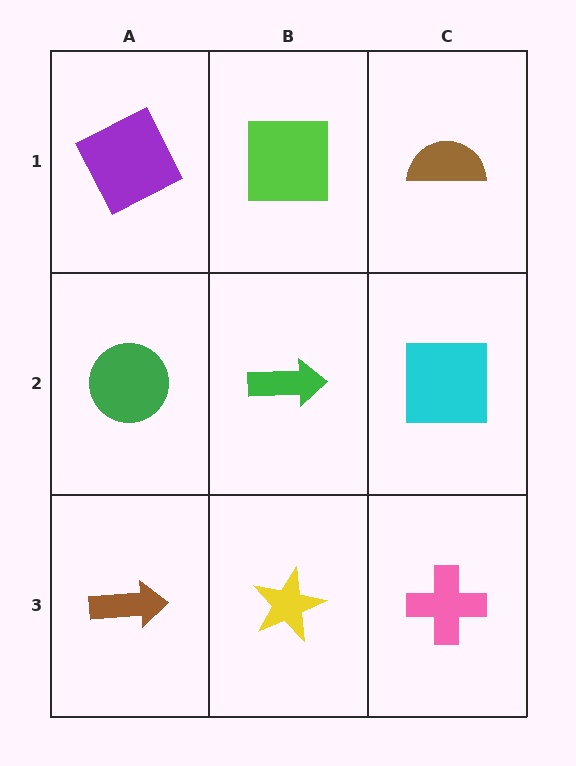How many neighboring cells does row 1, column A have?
2.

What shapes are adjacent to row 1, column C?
A cyan square (row 2, column C), a lime square (row 1, column B).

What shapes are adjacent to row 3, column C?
A cyan square (row 2, column C), a yellow star (row 3, column B).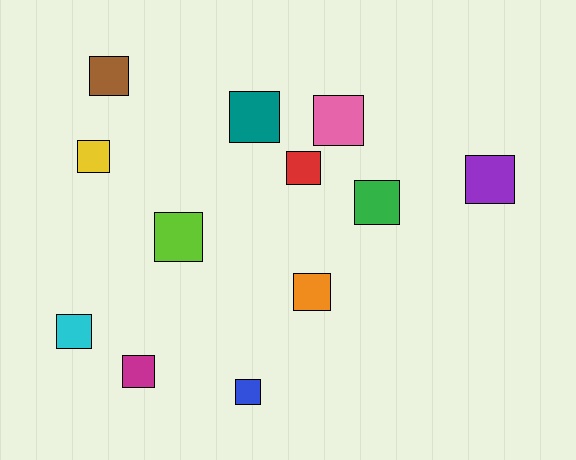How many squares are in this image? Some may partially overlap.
There are 12 squares.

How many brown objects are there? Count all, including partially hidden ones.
There is 1 brown object.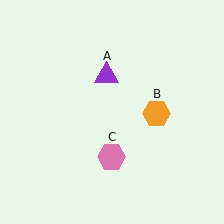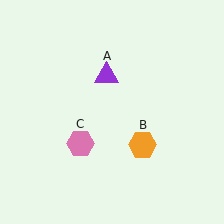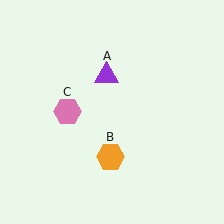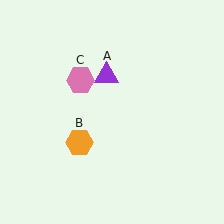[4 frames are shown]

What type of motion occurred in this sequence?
The orange hexagon (object B), pink hexagon (object C) rotated clockwise around the center of the scene.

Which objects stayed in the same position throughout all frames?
Purple triangle (object A) remained stationary.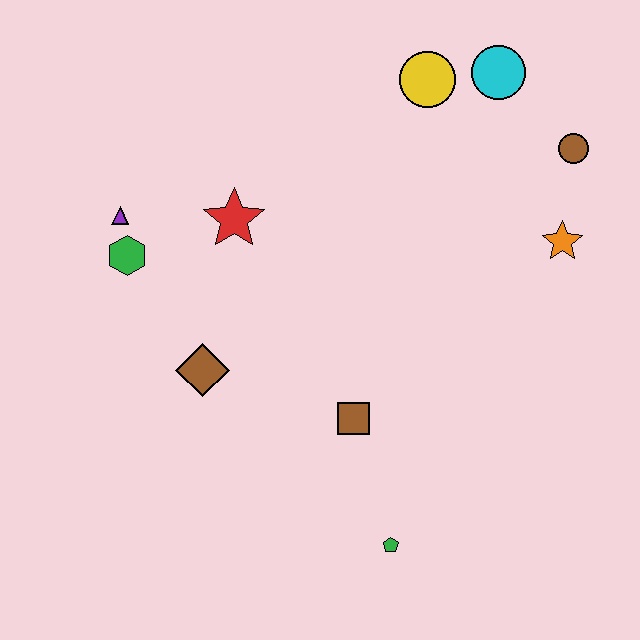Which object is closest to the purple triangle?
The green hexagon is closest to the purple triangle.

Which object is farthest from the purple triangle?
The brown circle is farthest from the purple triangle.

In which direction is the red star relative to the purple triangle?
The red star is to the right of the purple triangle.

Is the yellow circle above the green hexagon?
Yes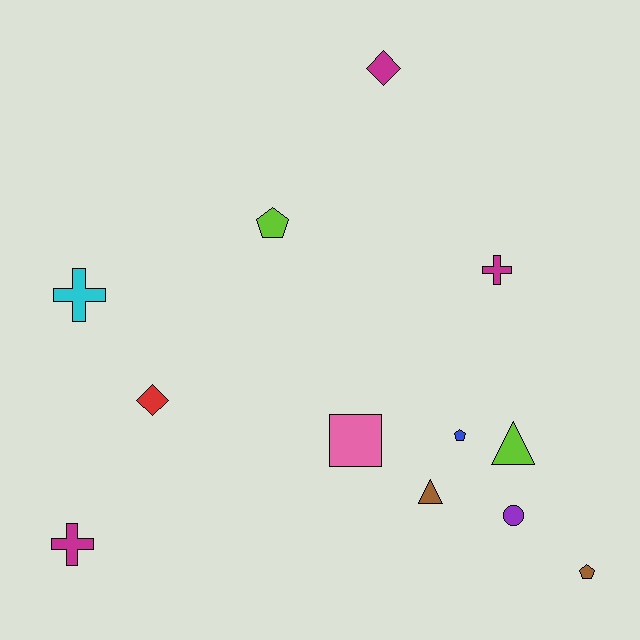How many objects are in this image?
There are 12 objects.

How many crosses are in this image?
There are 3 crosses.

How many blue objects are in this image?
There is 1 blue object.